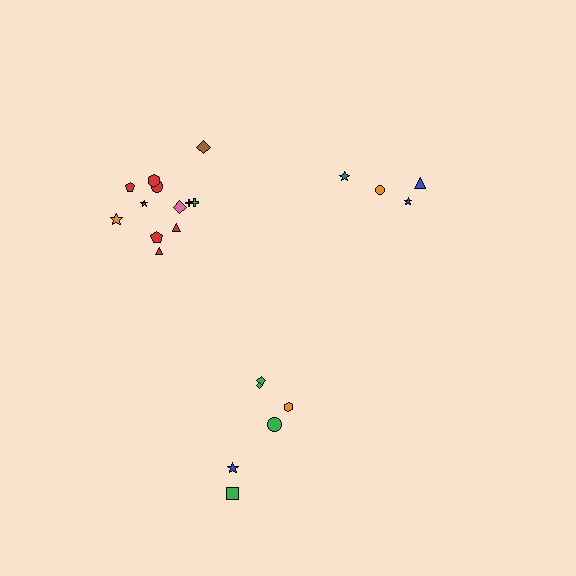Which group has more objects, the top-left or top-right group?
The top-left group.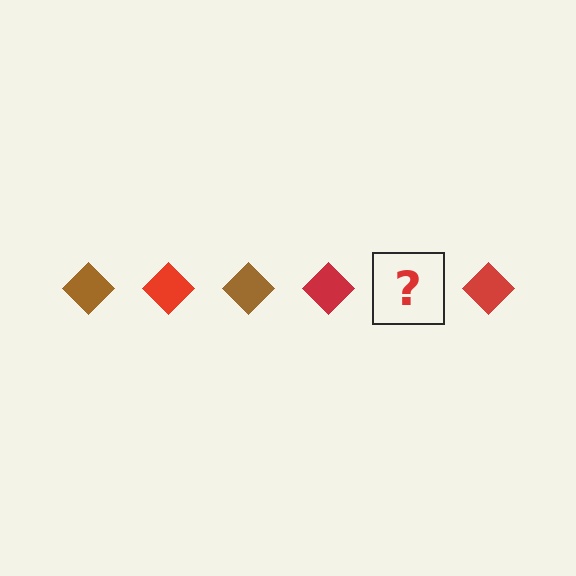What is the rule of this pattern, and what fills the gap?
The rule is that the pattern cycles through brown, red diamonds. The gap should be filled with a brown diamond.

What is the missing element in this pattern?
The missing element is a brown diamond.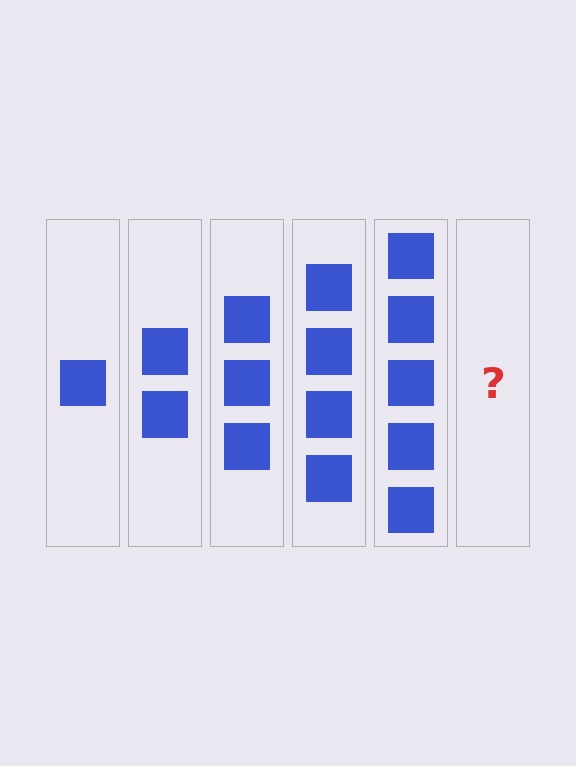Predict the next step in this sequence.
The next step is 6 squares.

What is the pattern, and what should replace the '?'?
The pattern is that each step adds one more square. The '?' should be 6 squares.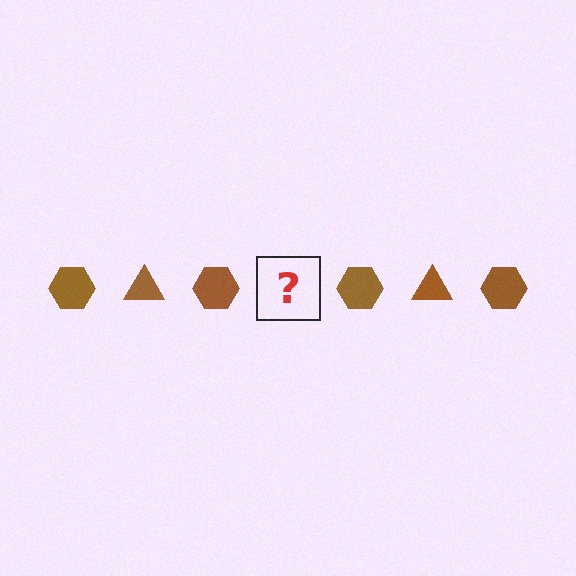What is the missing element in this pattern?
The missing element is a brown triangle.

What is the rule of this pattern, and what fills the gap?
The rule is that the pattern cycles through hexagon, triangle shapes in brown. The gap should be filled with a brown triangle.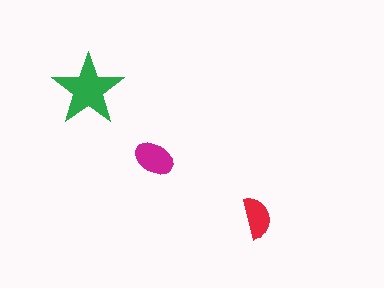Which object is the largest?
The green star.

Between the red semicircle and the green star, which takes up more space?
The green star.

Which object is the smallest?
The red semicircle.